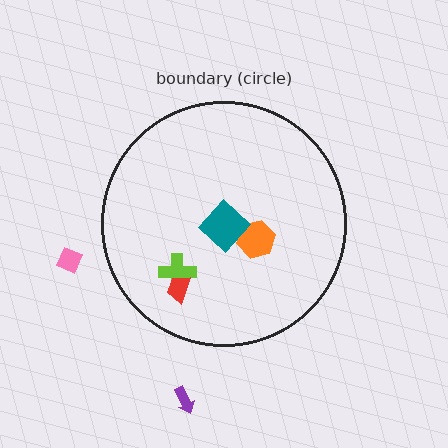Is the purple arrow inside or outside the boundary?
Outside.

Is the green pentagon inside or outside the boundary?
Inside.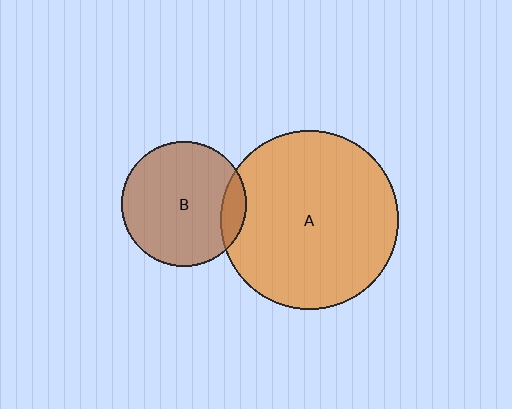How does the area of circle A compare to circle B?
Approximately 2.0 times.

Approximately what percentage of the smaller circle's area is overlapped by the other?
Approximately 10%.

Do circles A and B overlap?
Yes.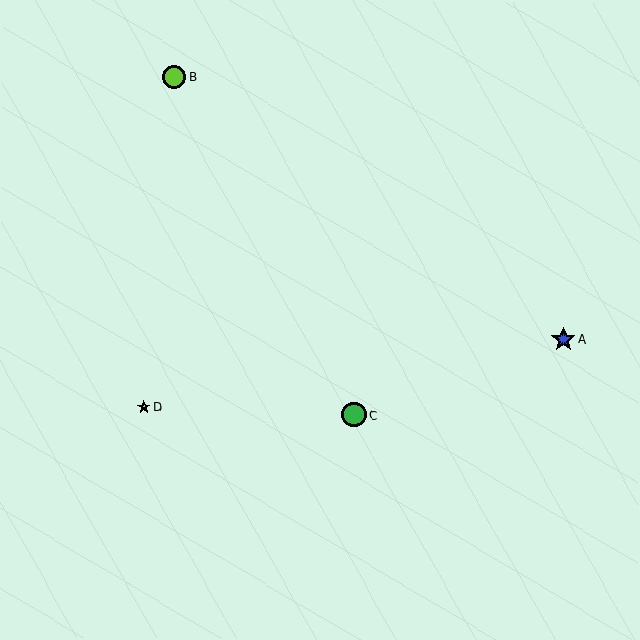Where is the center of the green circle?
The center of the green circle is at (354, 415).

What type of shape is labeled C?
Shape C is a green circle.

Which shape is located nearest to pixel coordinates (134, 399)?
The yellow star (labeled D) at (144, 407) is nearest to that location.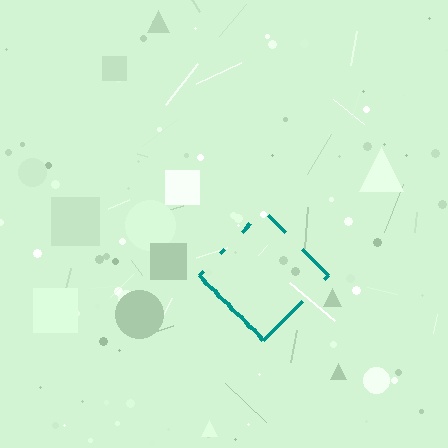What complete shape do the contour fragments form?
The contour fragments form a diamond.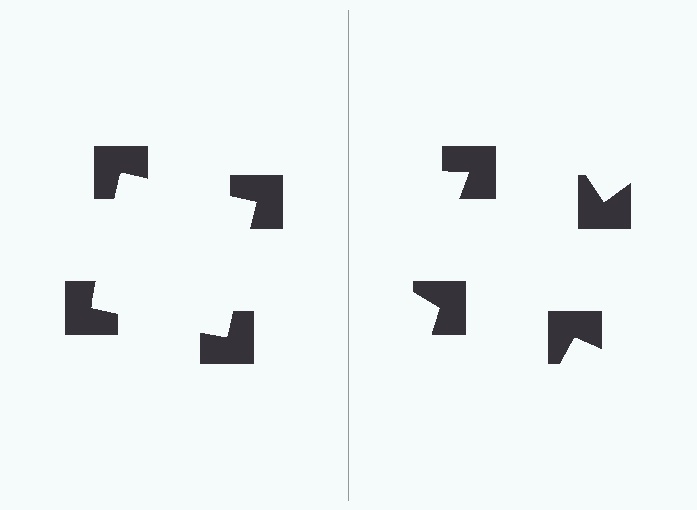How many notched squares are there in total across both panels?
8 — 4 on each side.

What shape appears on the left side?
An illusory square.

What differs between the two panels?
The notched squares are positioned identically on both sides; only the wedge orientations differ. On the left they align to a square; on the right they are misaligned.